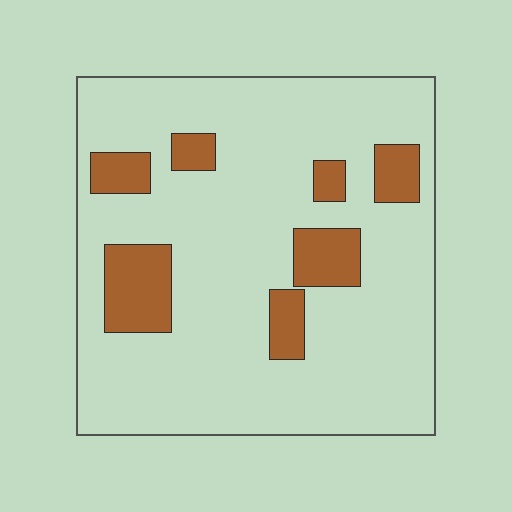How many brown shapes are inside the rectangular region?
7.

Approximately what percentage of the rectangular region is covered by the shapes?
Approximately 15%.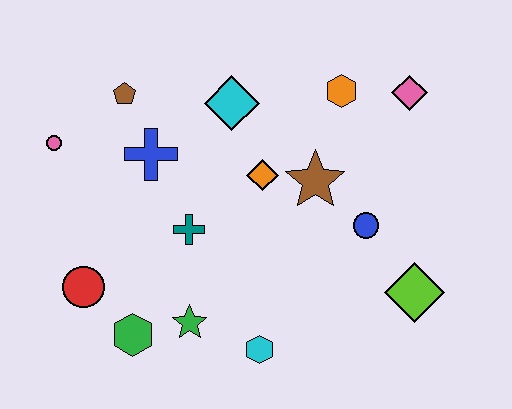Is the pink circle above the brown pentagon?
No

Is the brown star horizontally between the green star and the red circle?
No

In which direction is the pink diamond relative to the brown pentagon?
The pink diamond is to the right of the brown pentagon.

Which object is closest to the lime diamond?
The blue circle is closest to the lime diamond.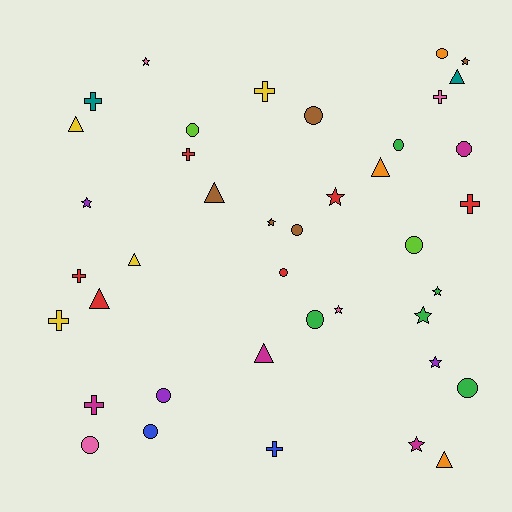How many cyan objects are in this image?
There are no cyan objects.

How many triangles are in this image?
There are 8 triangles.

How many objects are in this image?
There are 40 objects.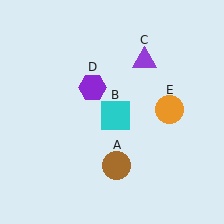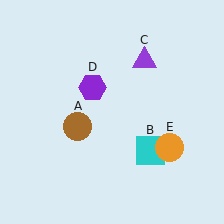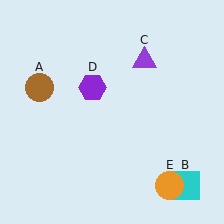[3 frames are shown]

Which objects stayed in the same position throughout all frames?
Purple triangle (object C) and purple hexagon (object D) remained stationary.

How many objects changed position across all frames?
3 objects changed position: brown circle (object A), cyan square (object B), orange circle (object E).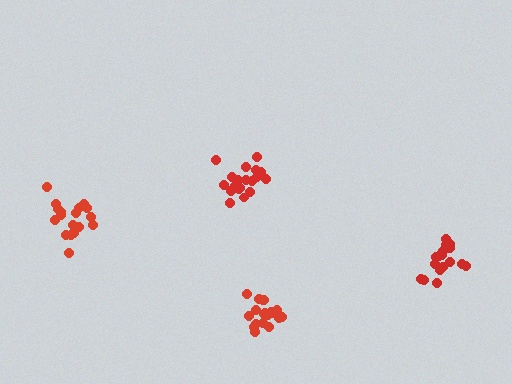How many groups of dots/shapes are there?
There are 4 groups.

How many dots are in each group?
Group 1: 19 dots, Group 2: 19 dots, Group 3: 17 dots, Group 4: 19 dots (74 total).